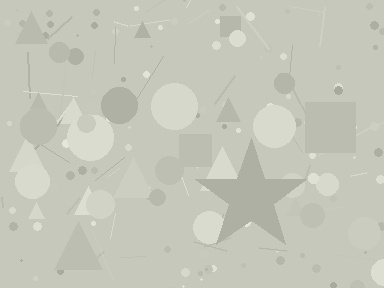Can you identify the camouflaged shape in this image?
The camouflaged shape is a star.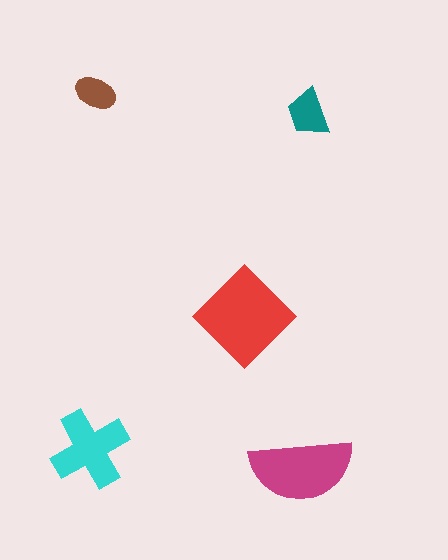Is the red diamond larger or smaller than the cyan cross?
Larger.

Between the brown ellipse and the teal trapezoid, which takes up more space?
The teal trapezoid.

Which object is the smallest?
The brown ellipse.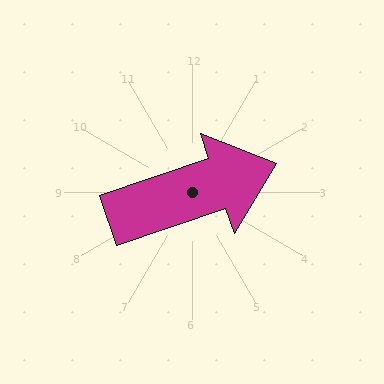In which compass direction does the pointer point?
East.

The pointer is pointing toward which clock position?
Roughly 2 o'clock.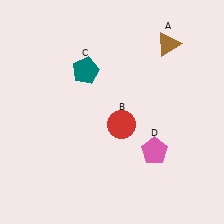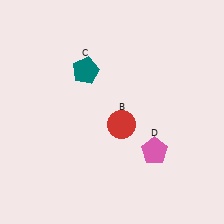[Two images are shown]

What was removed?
The brown triangle (A) was removed in Image 2.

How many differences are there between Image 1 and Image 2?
There is 1 difference between the two images.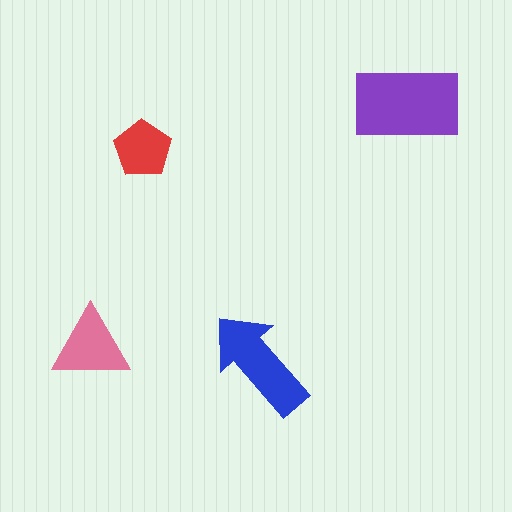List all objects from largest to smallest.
The purple rectangle, the blue arrow, the pink triangle, the red pentagon.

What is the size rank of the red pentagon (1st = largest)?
4th.